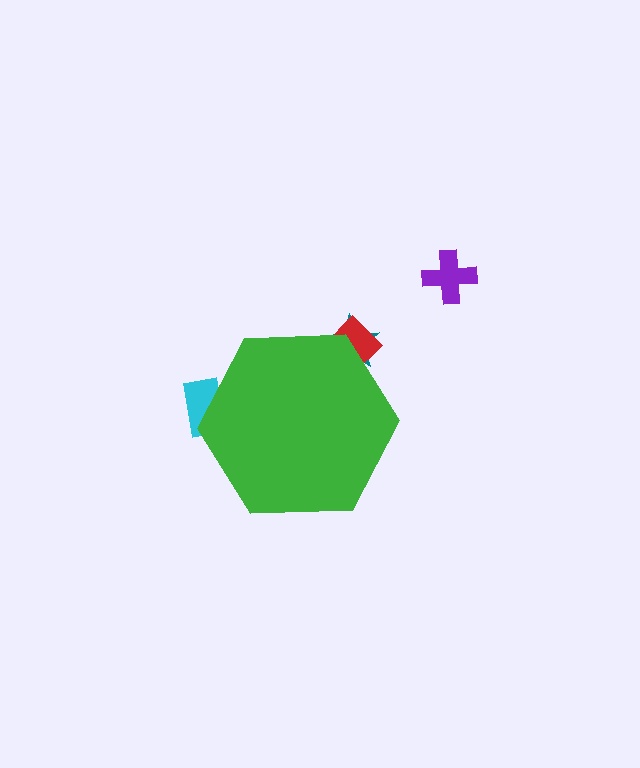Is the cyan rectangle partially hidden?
Yes, the cyan rectangle is partially hidden behind the green hexagon.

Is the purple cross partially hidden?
No, the purple cross is fully visible.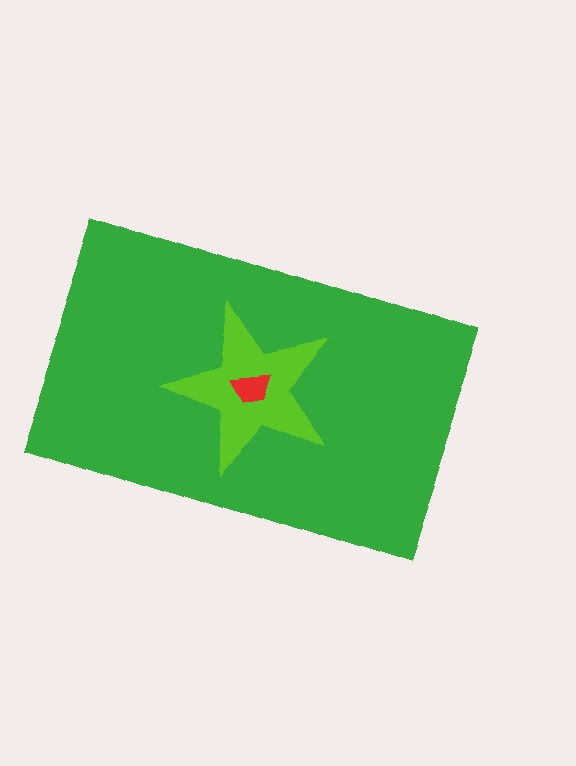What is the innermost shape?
The red trapezoid.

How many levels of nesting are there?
3.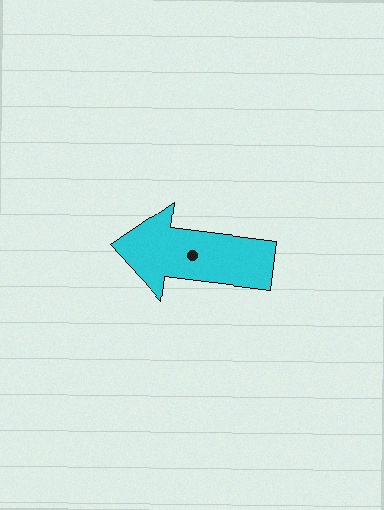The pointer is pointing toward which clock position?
Roughly 9 o'clock.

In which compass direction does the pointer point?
West.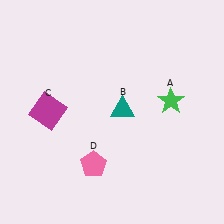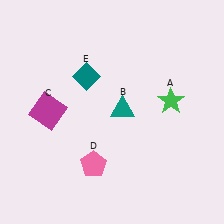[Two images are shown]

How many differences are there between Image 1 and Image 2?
There is 1 difference between the two images.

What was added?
A teal diamond (E) was added in Image 2.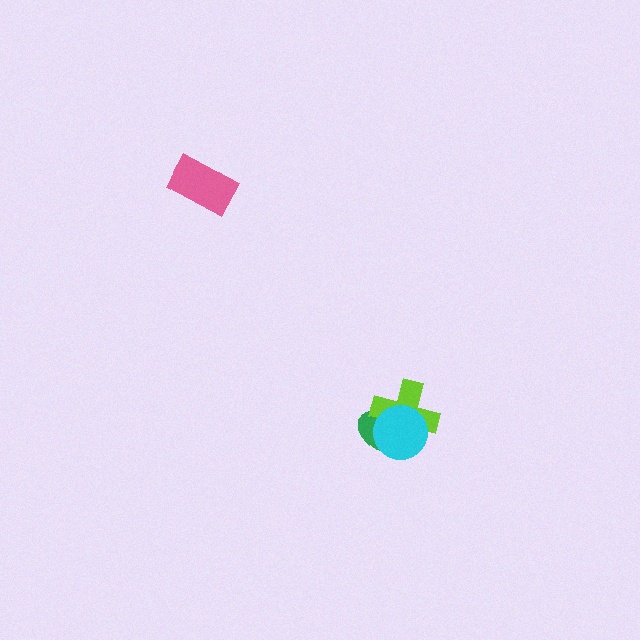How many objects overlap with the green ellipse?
2 objects overlap with the green ellipse.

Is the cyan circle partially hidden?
No, no other shape covers it.